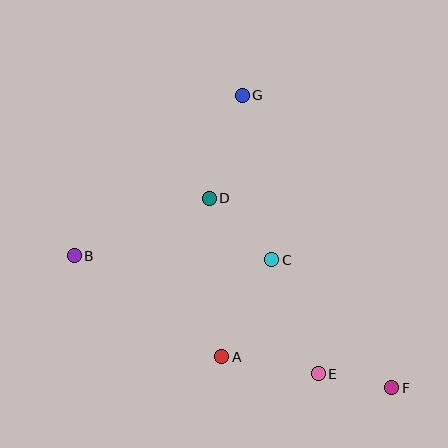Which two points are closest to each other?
Points E and F are closest to each other.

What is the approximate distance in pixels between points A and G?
The distance between A and G is approximately 262 pixels.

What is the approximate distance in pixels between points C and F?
The distance between C and F is approximately 176 pixels.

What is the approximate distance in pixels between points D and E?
The distance between D and E is approximately 207 pixels.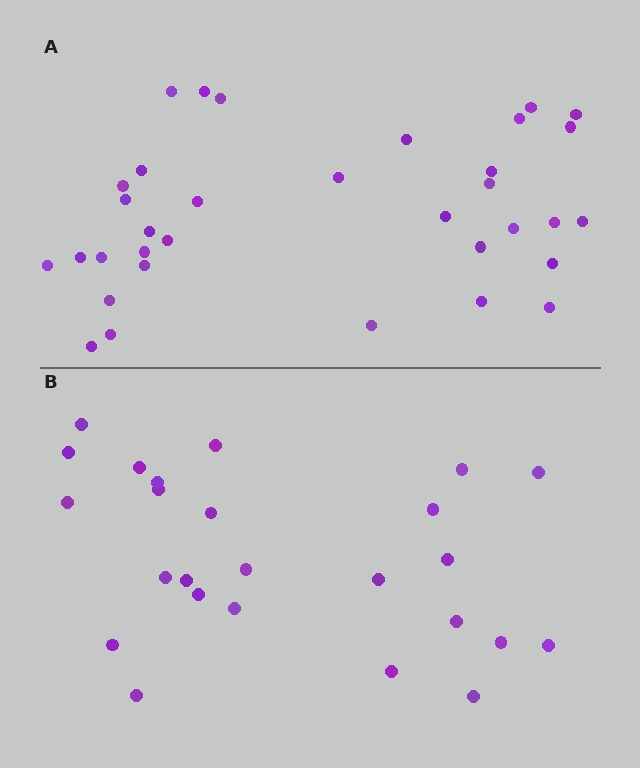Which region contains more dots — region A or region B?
Region A (the top region) has more dots.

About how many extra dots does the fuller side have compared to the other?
Region A has roughly 8 or so more dots than region B.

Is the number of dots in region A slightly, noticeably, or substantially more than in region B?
Region A has noticeably more, but not dramatically so. The ratio is roughly 1.4 to 1.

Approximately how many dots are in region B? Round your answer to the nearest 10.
About 20 dots. (The exact count is 25, which rounds to 20.)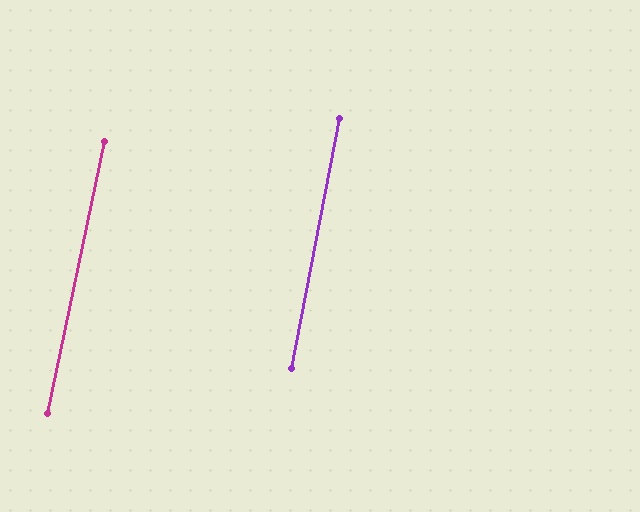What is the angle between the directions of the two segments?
Approximately 1 degree.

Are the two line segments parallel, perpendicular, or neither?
Parallel — their directions differ by only 1.2°.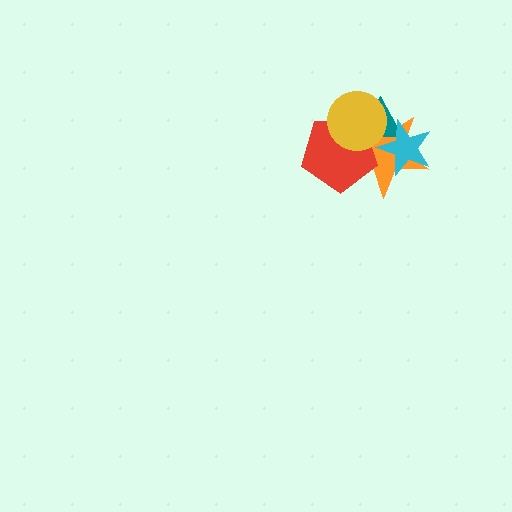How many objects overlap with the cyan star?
2 objects overlap with the cyan star.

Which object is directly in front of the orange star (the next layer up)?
The red pentagon is directly in front of the orange star.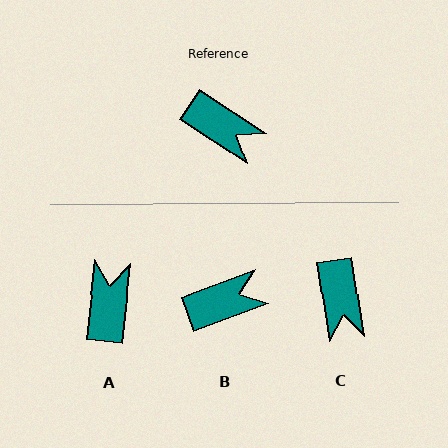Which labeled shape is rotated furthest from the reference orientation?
A, about 117 degrees away.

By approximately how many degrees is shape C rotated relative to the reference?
Approximately 48 degrees clockwise.